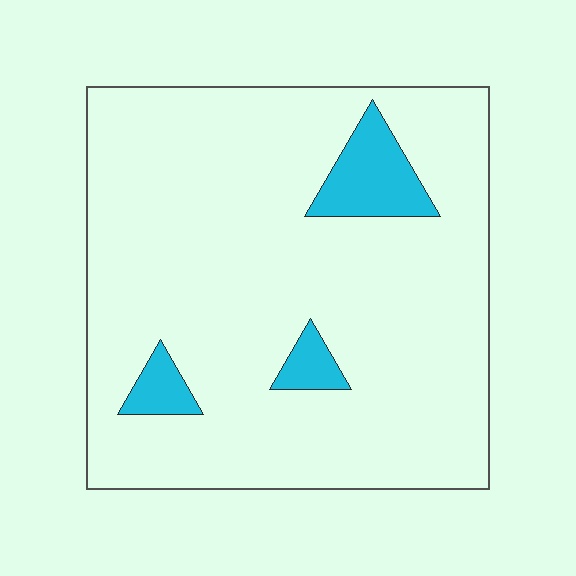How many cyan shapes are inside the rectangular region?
3.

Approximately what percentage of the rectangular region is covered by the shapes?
Approximately 10%.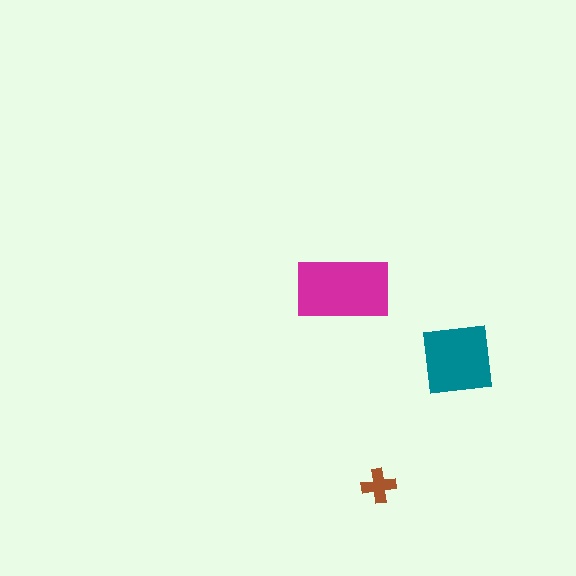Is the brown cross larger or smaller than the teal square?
Smaller.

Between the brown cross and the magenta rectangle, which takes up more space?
The magenta rectangle.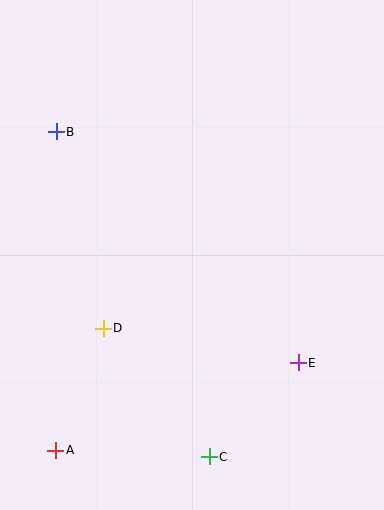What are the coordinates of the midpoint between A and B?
The midpoint between A and B is at (56, 291).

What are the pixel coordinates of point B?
Point B is at (56, 132).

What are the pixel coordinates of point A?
Point A is at (56, 450).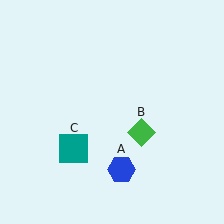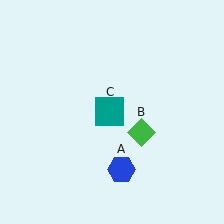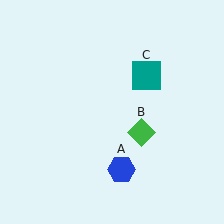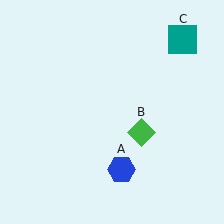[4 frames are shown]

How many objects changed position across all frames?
1 object changed position: teal square (object C).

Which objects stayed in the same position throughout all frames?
Blue hexagon (object A) and green diamond (object B) remained stationary.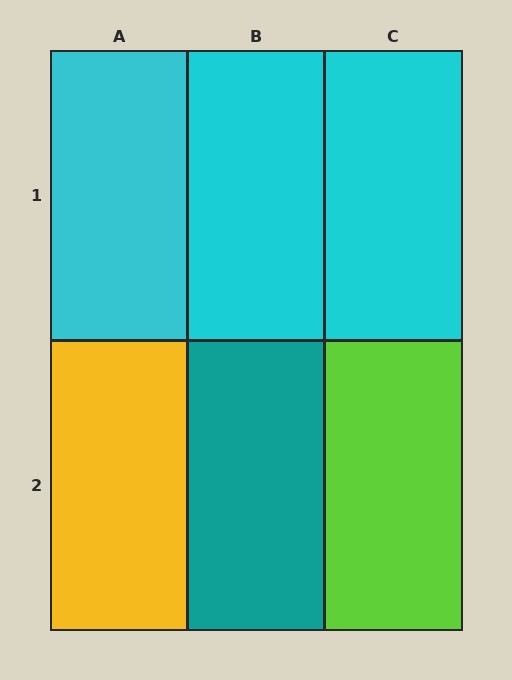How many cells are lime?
1 cell is lime.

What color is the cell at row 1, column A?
Cyan.